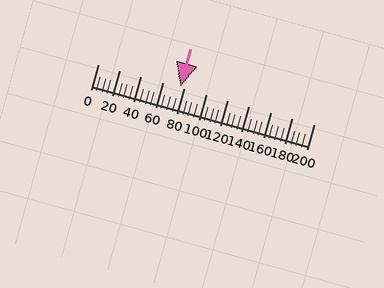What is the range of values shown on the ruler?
The ruler shows values from 0 to 200.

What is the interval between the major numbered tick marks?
The major tick marks are spaced 20 units apart.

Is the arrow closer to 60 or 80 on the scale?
The arrow is closer to 80.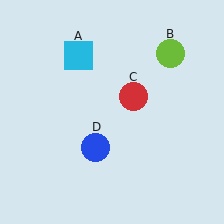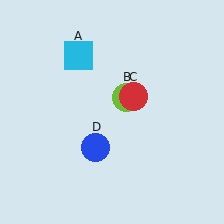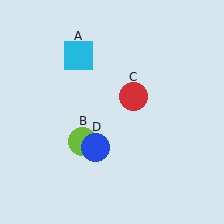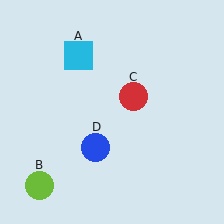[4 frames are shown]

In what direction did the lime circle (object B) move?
The lime circle (object B) moved down and to the left.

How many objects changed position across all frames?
1 object changed position: lime circle (object B).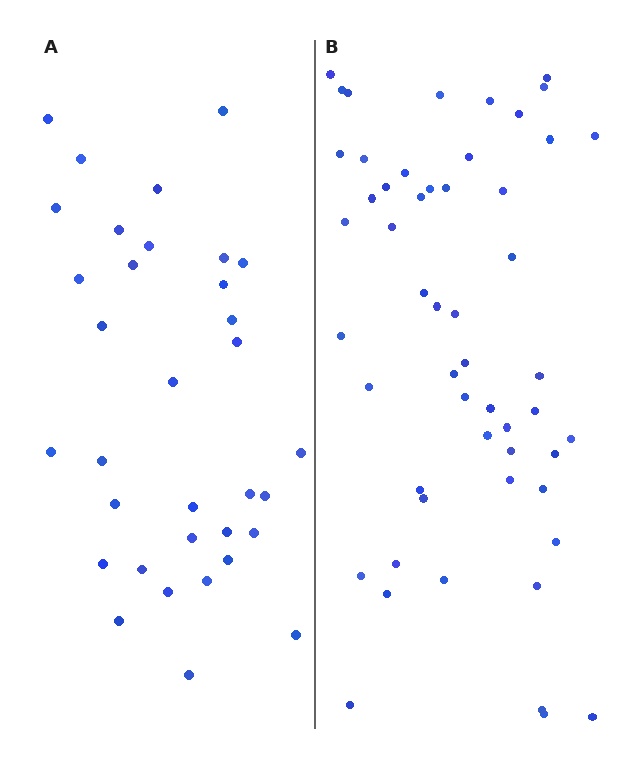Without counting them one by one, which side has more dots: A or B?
Region B (the right region) has more dots.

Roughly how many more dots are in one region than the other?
Region B has approximately 20 more dots than region A.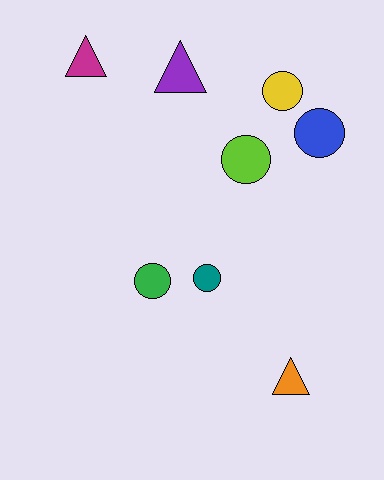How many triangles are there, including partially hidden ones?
There are 3 triangles.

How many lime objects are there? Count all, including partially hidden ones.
There is 1 lime object.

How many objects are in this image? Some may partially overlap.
There are 8 objects.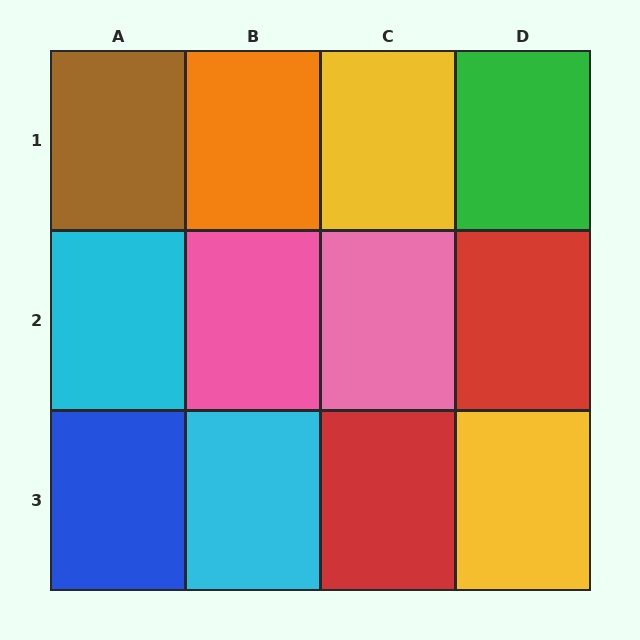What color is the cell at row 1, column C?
Yellow.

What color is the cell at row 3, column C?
Red.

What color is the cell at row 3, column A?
Blue.